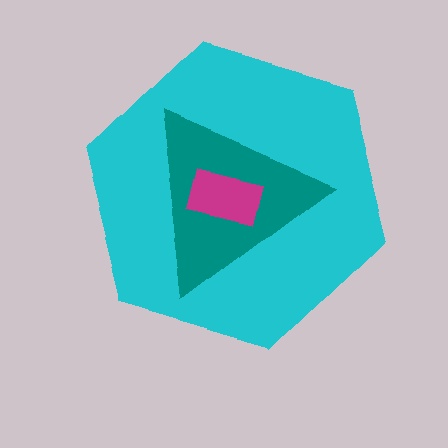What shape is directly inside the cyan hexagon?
The teal triangle.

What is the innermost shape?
The magenta rectangle.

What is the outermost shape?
The cyan hexagon.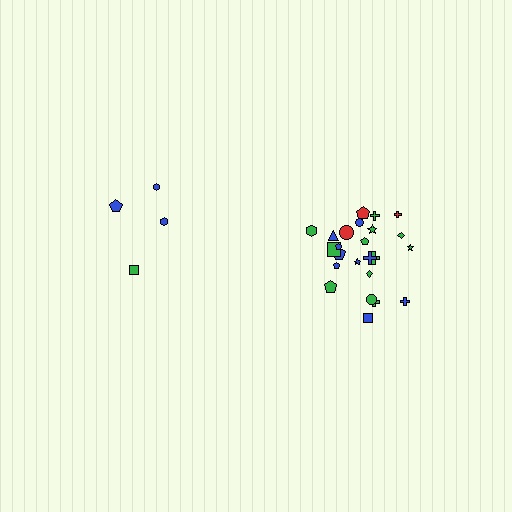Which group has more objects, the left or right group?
The right group.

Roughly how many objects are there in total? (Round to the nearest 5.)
Roughly 30 objects in total.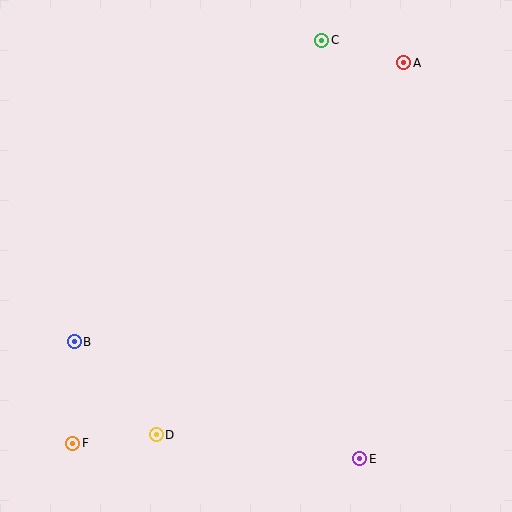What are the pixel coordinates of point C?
Point C is at (322, 40).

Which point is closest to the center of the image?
Point B at (74, 342) is closest to the center.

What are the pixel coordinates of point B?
Point B is at (74, 342).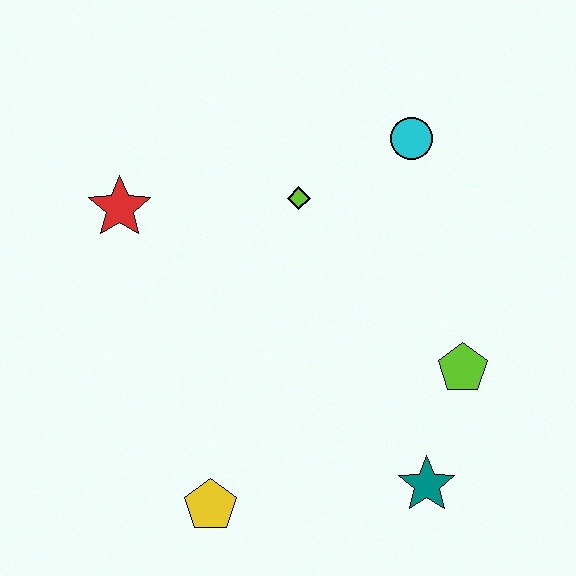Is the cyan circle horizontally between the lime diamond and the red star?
No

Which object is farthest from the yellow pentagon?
The cyan circle is farthest from the yellow pentagon.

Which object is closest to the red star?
The lime diamond is closest to the red star.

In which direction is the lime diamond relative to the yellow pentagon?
The lime diamond is above the yellow pentagon.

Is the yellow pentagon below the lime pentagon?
Yes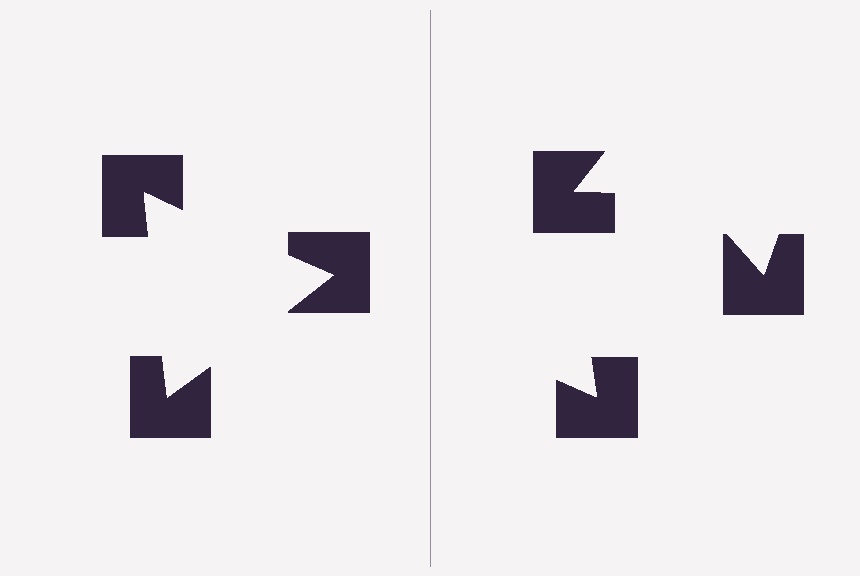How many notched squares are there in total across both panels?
6 — 3 on each side.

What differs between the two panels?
The notched squares are positioned identically on both sides; only the wedge orientations differ. On the left they align to a triangle; on the right they are misaligned.